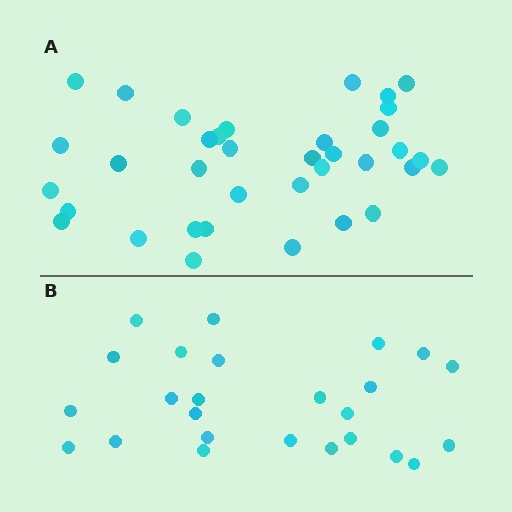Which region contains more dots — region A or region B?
Region A (the top region) has more dots.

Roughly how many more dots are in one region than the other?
Region A has roughly 12 or so more dots than region B.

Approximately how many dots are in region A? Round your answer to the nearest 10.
About 40 dots. (The exact count is 36, which rounds to 40.)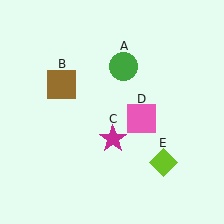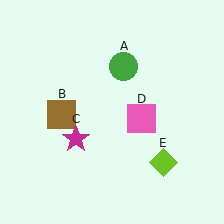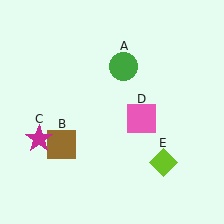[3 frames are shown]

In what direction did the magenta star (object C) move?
The magenta star (object C) moved left.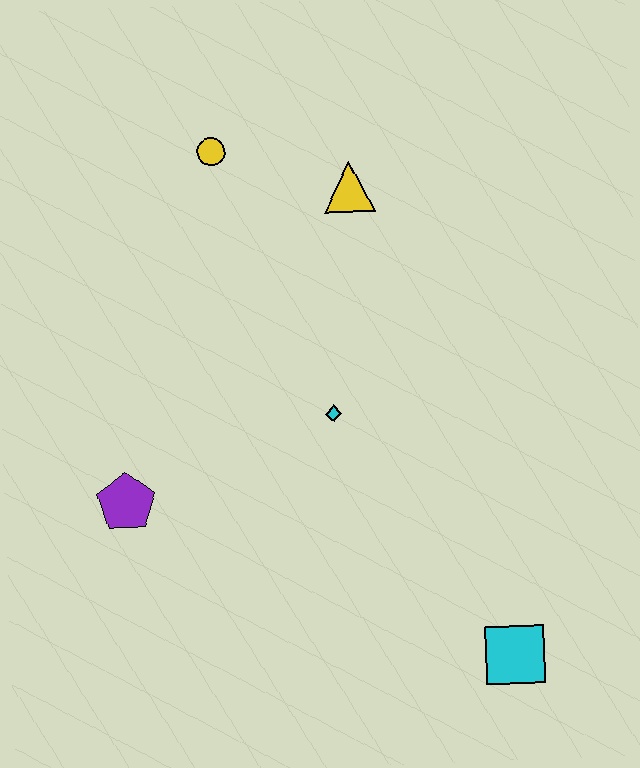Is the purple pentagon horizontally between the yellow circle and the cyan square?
No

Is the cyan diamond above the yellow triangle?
No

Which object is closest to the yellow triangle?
The yellow circle is closest to the yellow triangle.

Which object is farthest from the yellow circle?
The cyan square is farthest from the yellow circle.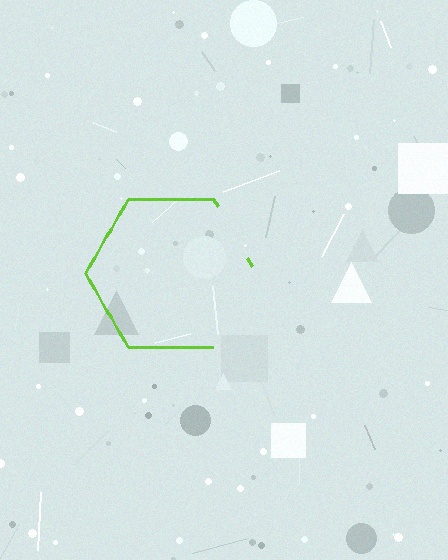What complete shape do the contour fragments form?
The contour fragments form a hexagon.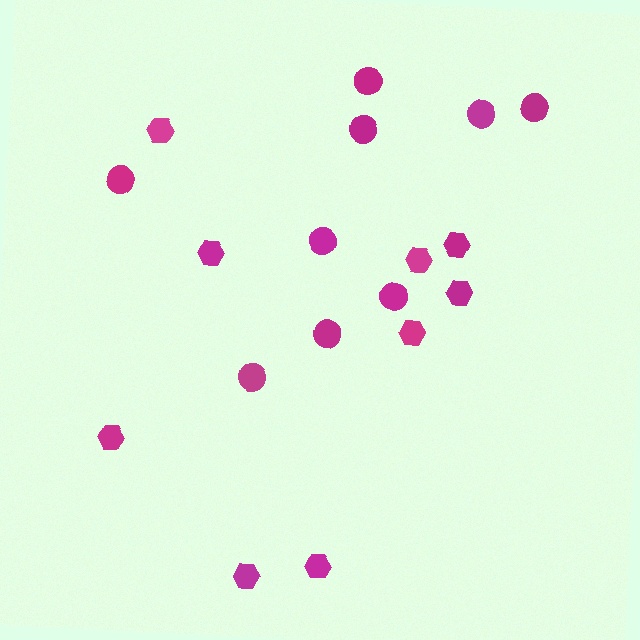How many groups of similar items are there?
There are 2 groups: one group of hexagons (9) and one group of circles (9).